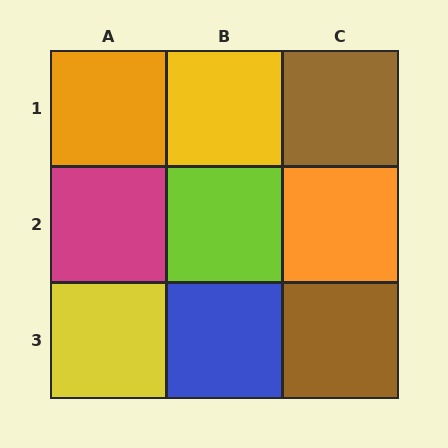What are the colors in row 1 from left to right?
Orange, yellow, brown.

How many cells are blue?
1 cell is blue.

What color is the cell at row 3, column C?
Brown.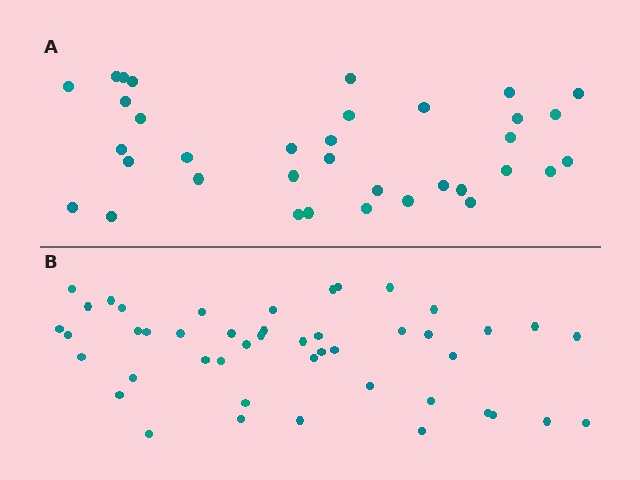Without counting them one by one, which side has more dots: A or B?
Region B (the bottom region) has more dots.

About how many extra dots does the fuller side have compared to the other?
Region B has roughly 12 or so more dots than region A.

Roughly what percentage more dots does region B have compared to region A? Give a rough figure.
About 30% more.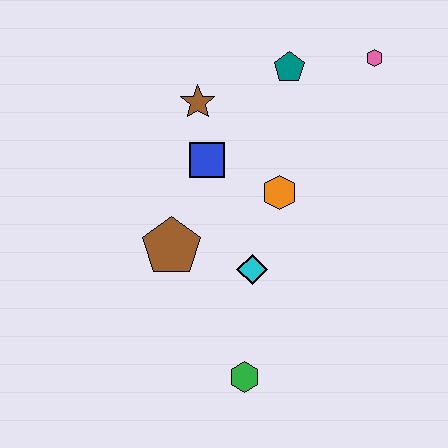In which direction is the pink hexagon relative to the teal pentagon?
The pink hexagon is to the right of the teal pentagon.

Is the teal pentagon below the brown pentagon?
No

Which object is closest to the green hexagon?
The cyan diamond is closest to the green hexagon.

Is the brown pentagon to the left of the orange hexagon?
Yes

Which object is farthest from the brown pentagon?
The pink hexagon is farthest from the brown pentagon.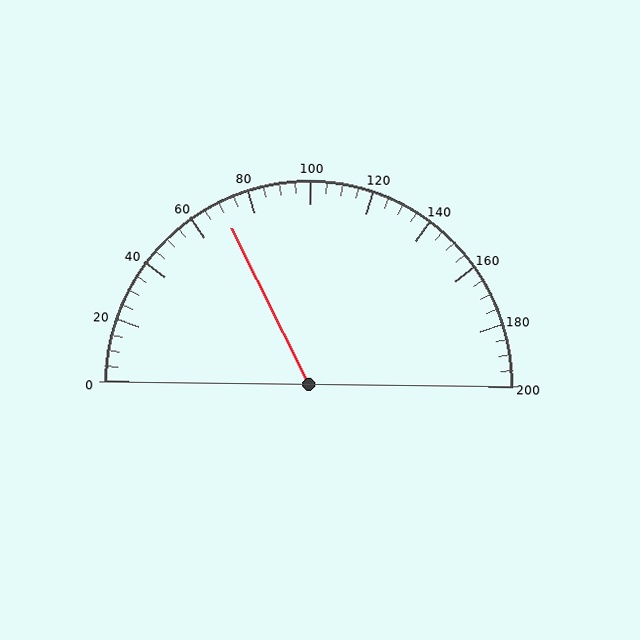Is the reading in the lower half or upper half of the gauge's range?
The reading is in the lower half of the range (0 to 200).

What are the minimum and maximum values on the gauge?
The gauge ranges from 0 to 200.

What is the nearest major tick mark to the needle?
The nearest major tick mark is 80.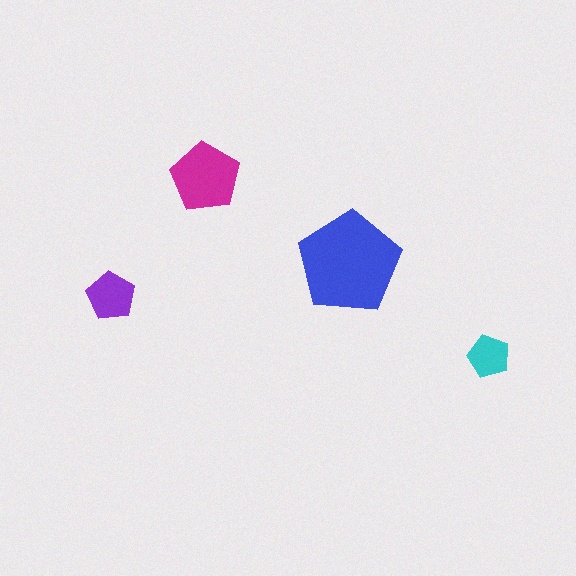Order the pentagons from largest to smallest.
the blue one, the magenta one, the purple one, the cyan one.